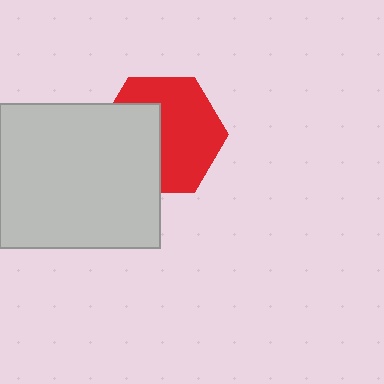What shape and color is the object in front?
The object in front is a light gray rectangle.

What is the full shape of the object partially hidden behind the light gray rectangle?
The partially hidden object is a red hexagon.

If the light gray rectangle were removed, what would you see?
You would see the complete red hexagon.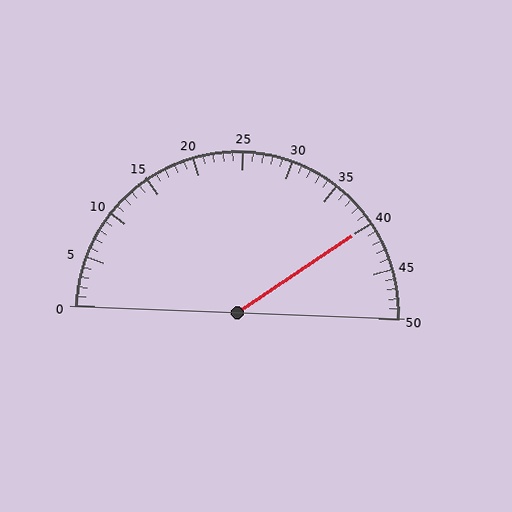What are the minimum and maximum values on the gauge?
The gauge ranges from 0 to 50.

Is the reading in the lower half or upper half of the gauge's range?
The reading is in the upper half of the range (0 to 50).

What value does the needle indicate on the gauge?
The needle indicates approximately 40.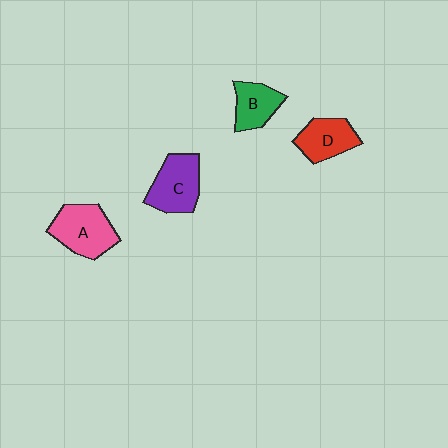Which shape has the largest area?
Shape A (pink).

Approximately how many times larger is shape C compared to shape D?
Approximately 1.2 times.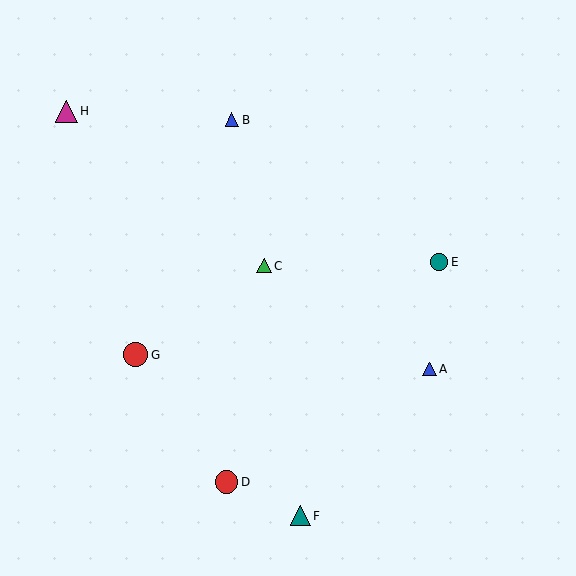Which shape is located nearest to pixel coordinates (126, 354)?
The red circle (labeled G) at (136, 355) is nearest to that location.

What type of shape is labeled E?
Shape E is a teal circle.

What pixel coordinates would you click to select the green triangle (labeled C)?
Click at (264, 266) to select the green triangle C.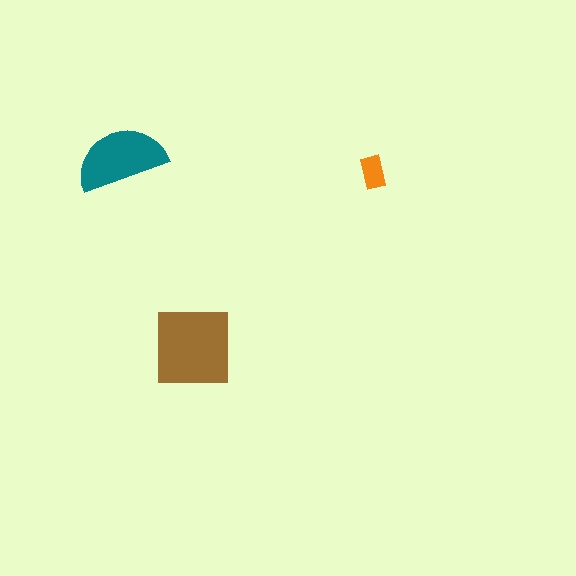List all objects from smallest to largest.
The orange rectangle, the teal semicircle, the brown square.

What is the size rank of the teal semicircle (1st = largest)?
2nd.